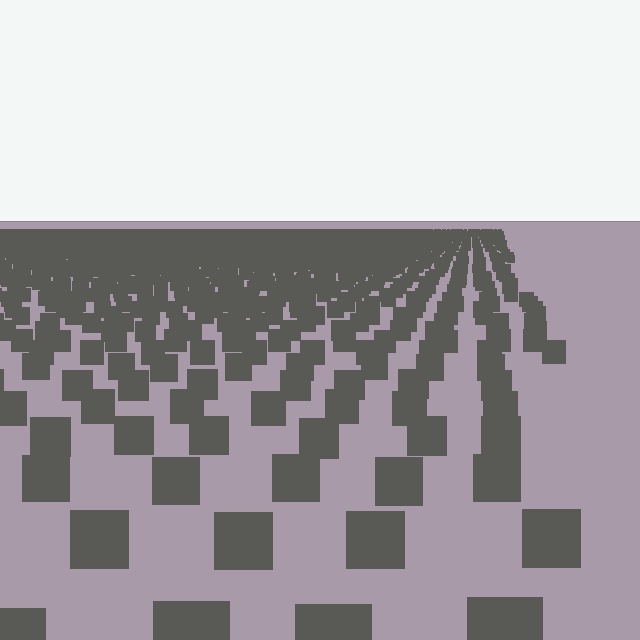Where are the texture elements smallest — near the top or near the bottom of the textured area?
Near the top.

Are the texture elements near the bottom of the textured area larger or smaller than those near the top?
Larger. Near the bottom, elements are closer to the viewer and appear at a bigger on-screen size.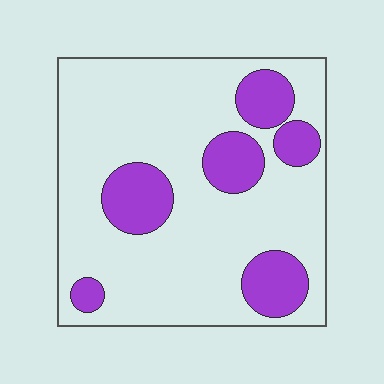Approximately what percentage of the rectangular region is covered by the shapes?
Approximately 25%.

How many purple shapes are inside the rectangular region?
6.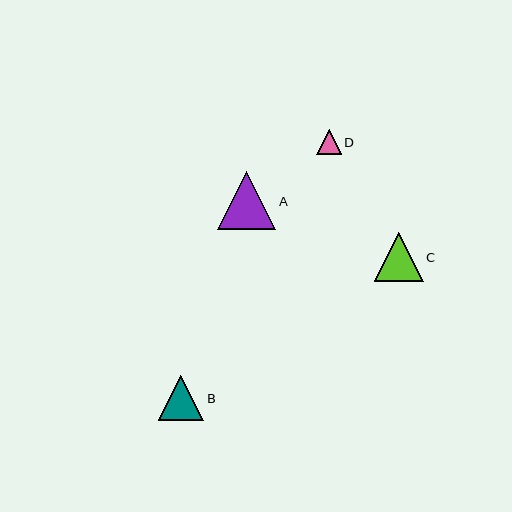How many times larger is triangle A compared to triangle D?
Triangle A is approximately 2.4 times the size of triangle D.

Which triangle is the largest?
Triangle A is the largest with a size of approximately 58 pixels.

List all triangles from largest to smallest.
From largest to smallest: A, C, B, D.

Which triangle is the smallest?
Triangle D is the smallest with a size of approximately 25 pixels.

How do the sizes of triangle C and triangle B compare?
Triangle C and triangle B are approximately the same size.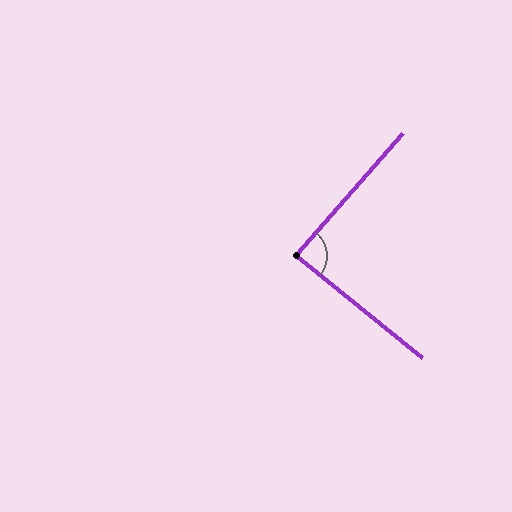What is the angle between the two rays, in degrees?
Approximately 88 degrees.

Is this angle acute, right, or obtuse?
It is approximately a right angle.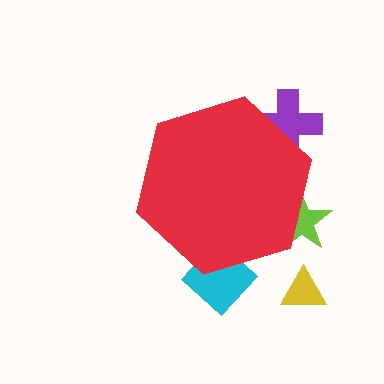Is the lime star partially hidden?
Yes, the lime star is partially hidden behind the red hexagon.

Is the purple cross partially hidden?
Yes, the purple cross is partially hidden behind the red hexagon.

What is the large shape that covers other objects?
A red hexagon.